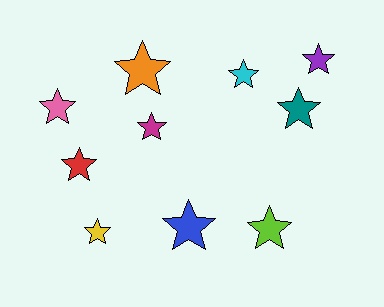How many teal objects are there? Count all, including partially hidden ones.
There is 1 teal object.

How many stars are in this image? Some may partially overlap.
There are 10 stars.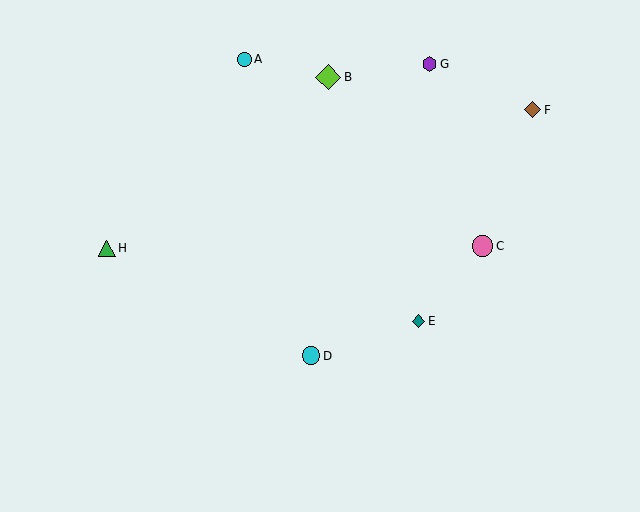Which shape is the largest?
The lime diamond (labeled B) is the largest.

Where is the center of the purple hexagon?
The center of the purple hexagon is at (429, 64).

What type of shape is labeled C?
Shape C is a pink circle.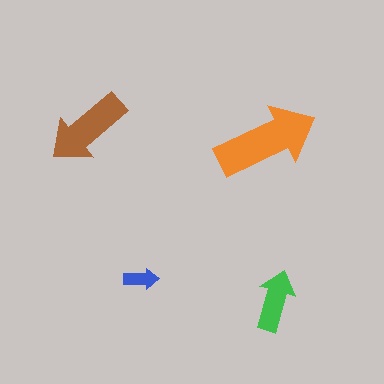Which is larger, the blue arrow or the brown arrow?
The brown one.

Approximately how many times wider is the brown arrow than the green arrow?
About 1.5 times wider.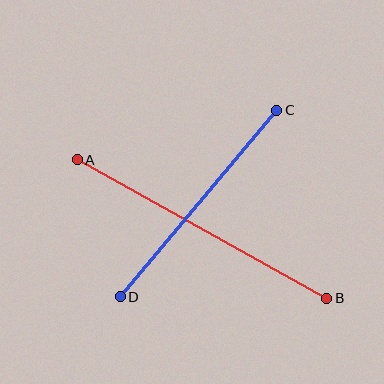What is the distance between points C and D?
The distance is approximately 244 pixels.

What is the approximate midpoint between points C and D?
The midpoint is at approximately (198, 204) pixels.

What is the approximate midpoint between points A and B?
The midpoint is at approximately (202, 229) pixels.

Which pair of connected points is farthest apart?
Points A and B are farthest apart.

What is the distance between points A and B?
The distance is approximately 285 pixels.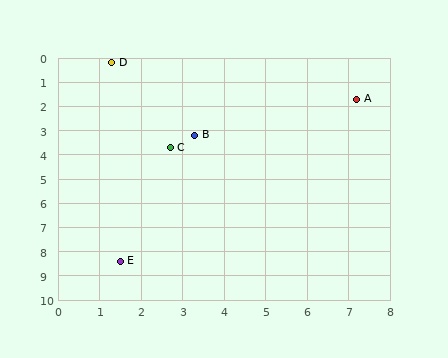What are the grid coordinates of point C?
Point C is at approximately (2.7, 3.7).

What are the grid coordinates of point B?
Point B is at approximately (3.3, 3.2).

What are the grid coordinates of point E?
Point E is at approximately (1.5, 8.4).